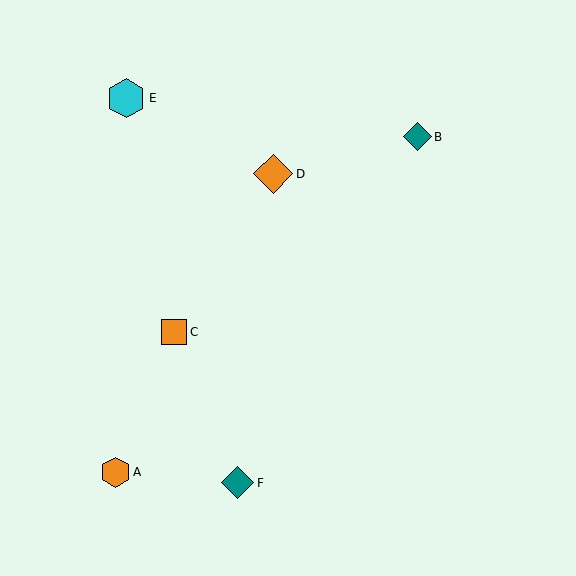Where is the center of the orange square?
The center of the orange square is at (174, 332).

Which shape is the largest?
The orange diamond (labeled D) is the largest.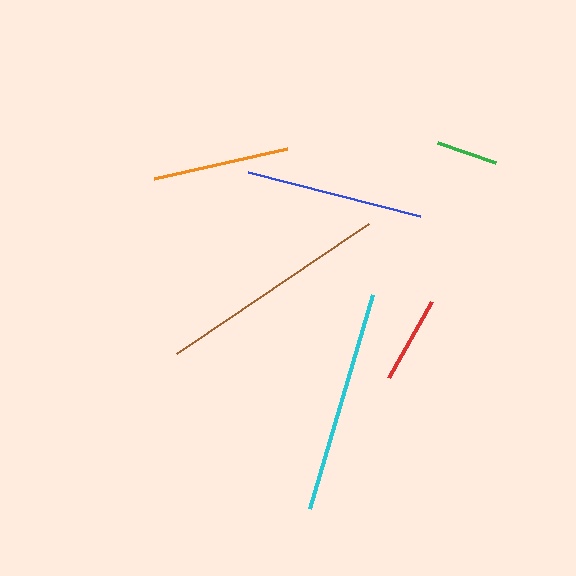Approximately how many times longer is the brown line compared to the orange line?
The brown line is approximately 1.7 times the length of the orange line.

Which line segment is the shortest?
The green line is the shortest at approximately 61 pixels.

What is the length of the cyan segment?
The cyan segment is approximately 223 pixels long.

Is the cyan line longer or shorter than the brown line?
The brown line is longer than the cyan line.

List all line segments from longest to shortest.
From longest to shortest: brown, cyan, blue, orange, red, green.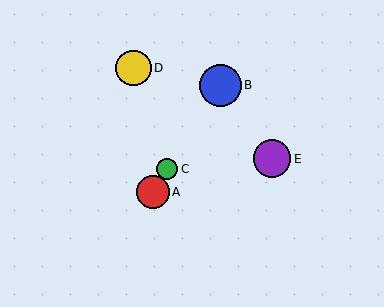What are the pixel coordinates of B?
Object B is at (220, 85).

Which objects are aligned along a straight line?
Objects A, B, C are aligned along a straight line.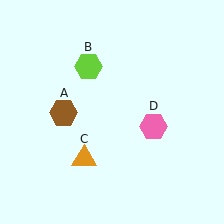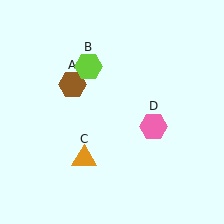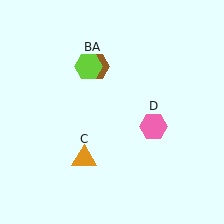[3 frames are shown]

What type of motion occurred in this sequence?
The brown hexagon (object A) rotated clockwise around the center of the scene.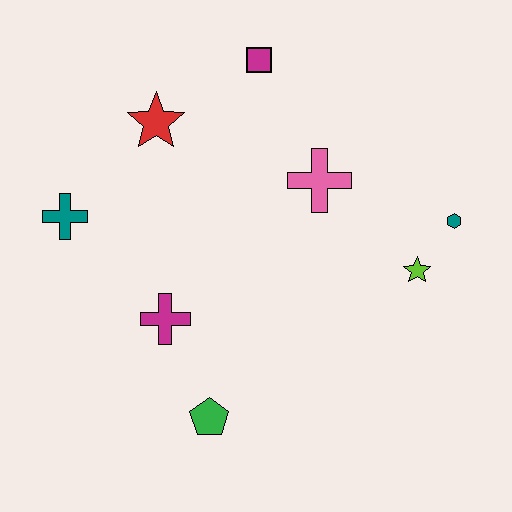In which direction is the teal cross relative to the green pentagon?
The teal cross is above the green pentagon.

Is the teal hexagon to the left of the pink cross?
No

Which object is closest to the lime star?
The teal hexagon is closest to the lime star.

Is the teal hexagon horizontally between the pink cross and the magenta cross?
No